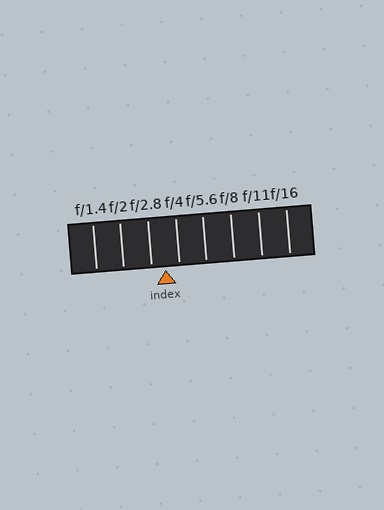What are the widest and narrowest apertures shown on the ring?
The widest aperture shown is f/1.4 and the narrowest is f/16.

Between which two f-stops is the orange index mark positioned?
The index mark is between f/2.8 and f/4.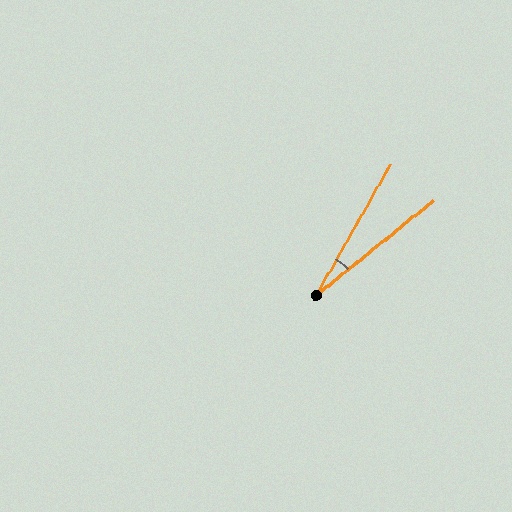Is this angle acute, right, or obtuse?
It is acute.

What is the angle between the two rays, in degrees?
Approximately 22 degrees.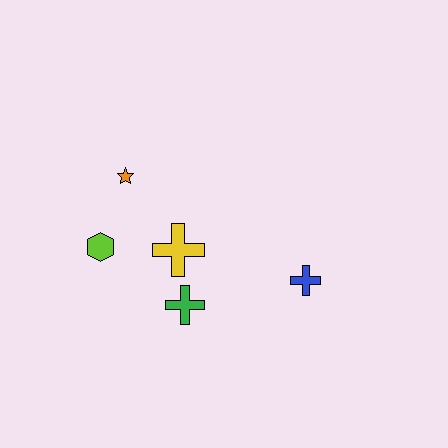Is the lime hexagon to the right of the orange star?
No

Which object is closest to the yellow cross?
The green cross is closest to the yellow cross.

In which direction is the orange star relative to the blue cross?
The orange star is to the left of the blue cross.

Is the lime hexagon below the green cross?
No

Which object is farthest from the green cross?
The orange star is farthest from the green cross.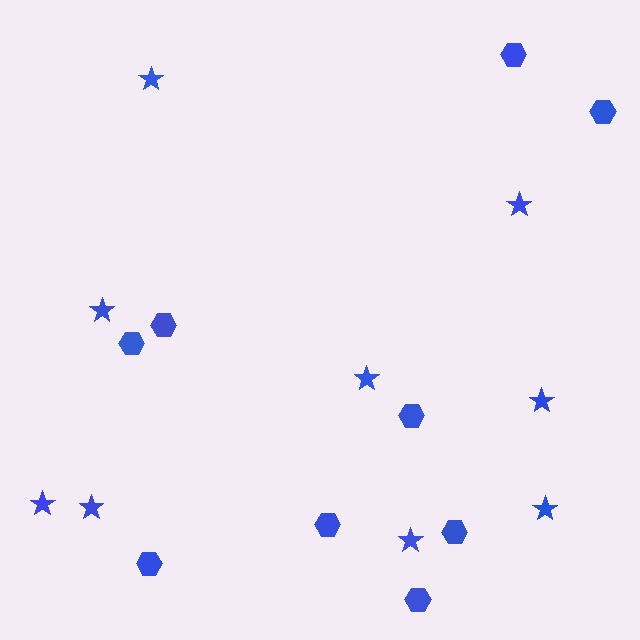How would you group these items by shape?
There are 2 groups: one group of stars (9) and one group of hexagons (9).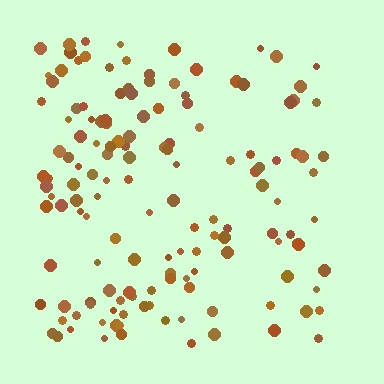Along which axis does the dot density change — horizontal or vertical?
Horizontal.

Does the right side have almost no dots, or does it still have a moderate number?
Still a moderate number, just noticeably fewer than the left.